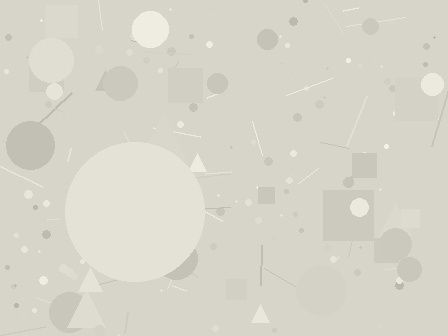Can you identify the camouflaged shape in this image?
The camouflaged shape is a circle.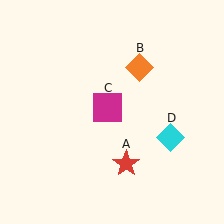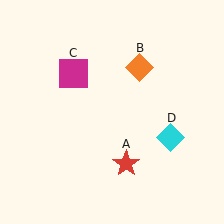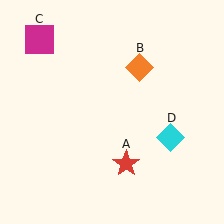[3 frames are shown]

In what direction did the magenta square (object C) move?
The magenta square (object C) moved up and to the left.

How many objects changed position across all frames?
1 object changed position: magenta square (object C).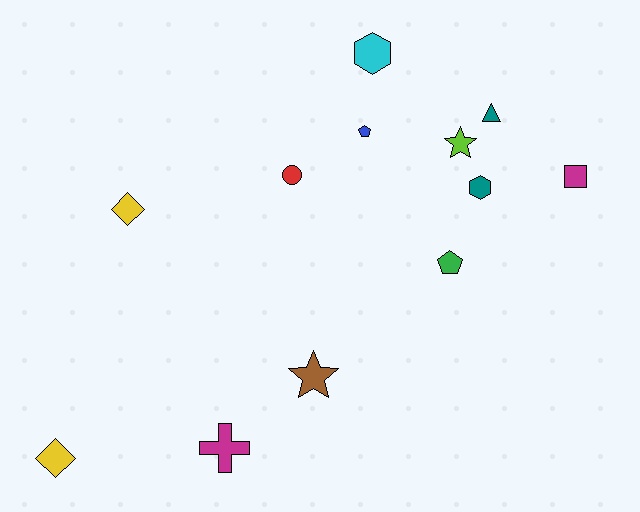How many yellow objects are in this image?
There are 2 yellow objects.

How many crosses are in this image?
There is 1 cross.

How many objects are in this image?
There are 12 objects.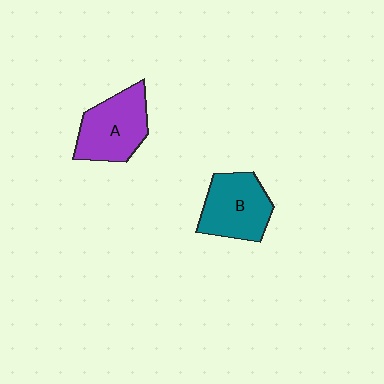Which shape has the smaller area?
Shape B (teal).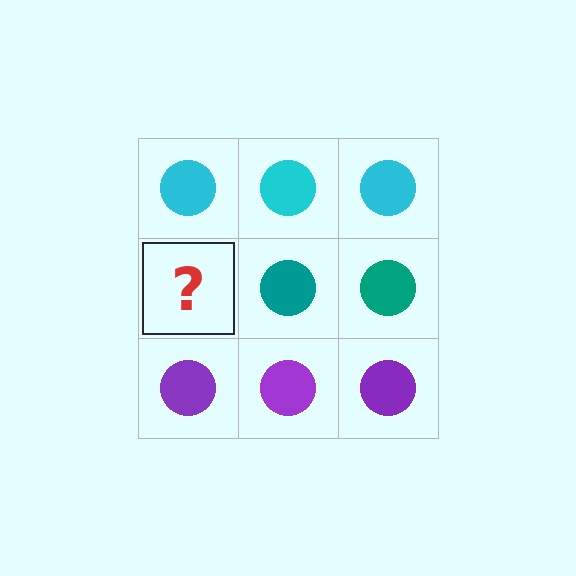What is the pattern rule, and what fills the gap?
The rule is that each row has a consistent color. The gap should be filled with a teal circle.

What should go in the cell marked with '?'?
The missing cell should contain a teal circle.